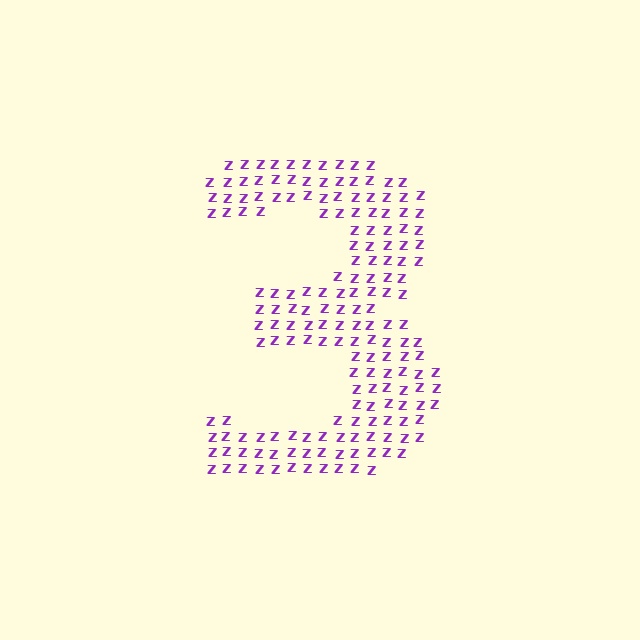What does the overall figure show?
The overall figure shows the digit 3.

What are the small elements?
The small elements are letter Z's.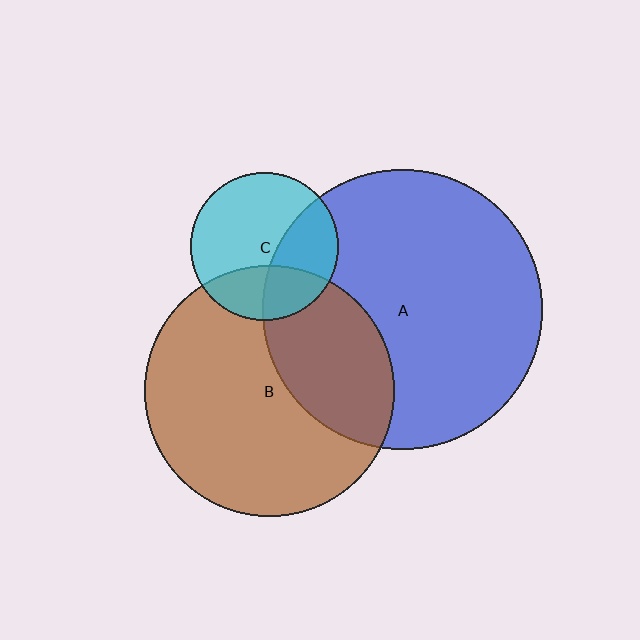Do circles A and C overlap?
Yes.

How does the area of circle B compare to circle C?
Approximately 2.9 times.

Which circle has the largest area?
Circle A (blue).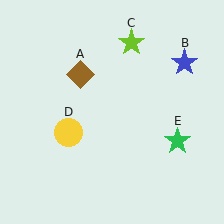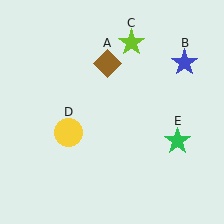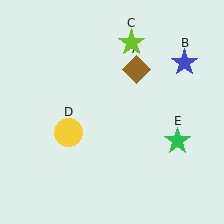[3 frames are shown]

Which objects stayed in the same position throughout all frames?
Blue star (object B) and lime star (object C) and yellow circle (object D) and green star (object E) remained stationary.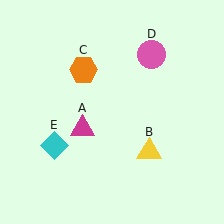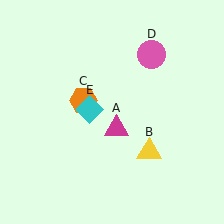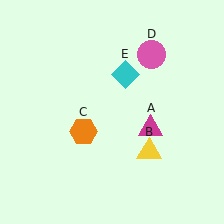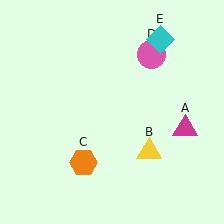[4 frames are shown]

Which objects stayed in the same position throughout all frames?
Yellow triangle (object B) and pink circle (object D) remained stationary.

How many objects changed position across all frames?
3 objects changed position: magenta triangle (object A), orange hexagon (object C), cyan diamond (object E).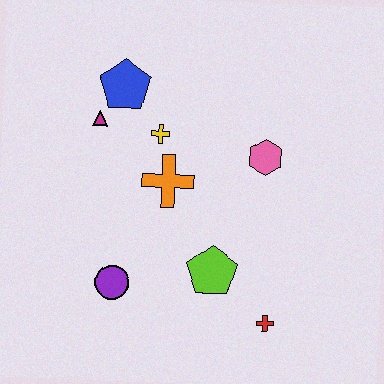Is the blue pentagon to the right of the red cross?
No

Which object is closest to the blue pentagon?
The magenta triangle is closest to the blue pentagon.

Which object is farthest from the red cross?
The blue pentagon is farthest from the red cross.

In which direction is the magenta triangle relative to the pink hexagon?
The magenta triangle is to the left of the pink hexagon.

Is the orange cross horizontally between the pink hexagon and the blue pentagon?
Yes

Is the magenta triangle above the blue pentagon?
No